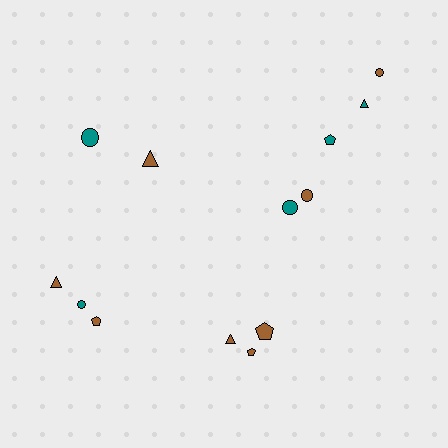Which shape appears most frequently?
Circle, with 5 objects.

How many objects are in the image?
There are 13 objects.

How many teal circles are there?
There are 3 teal circles.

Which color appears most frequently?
Brown, with 8 objects.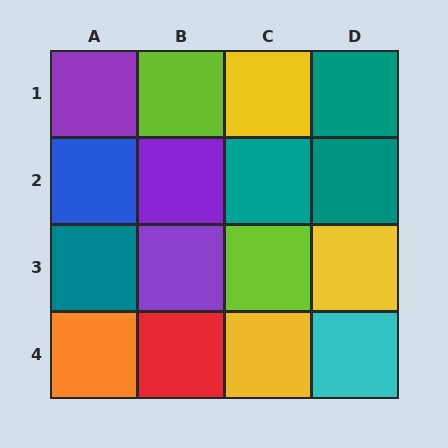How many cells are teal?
4 cells are teal.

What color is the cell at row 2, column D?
Teal.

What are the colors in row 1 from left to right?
Purple, lime, yellow, teal.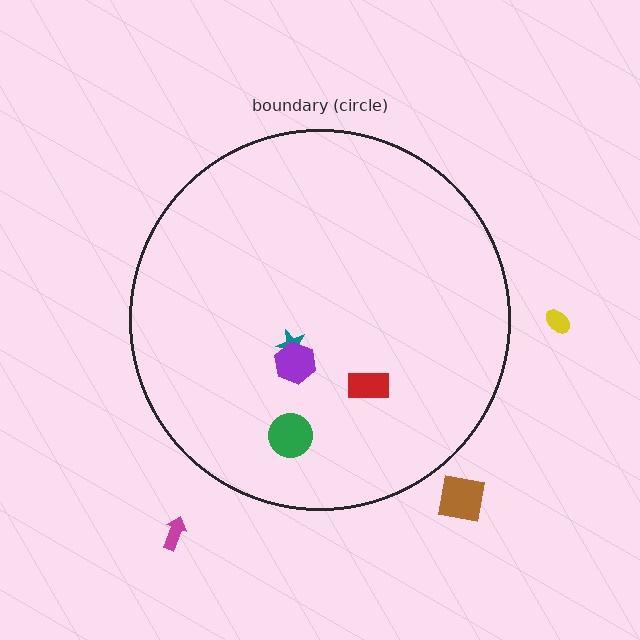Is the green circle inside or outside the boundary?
Inside.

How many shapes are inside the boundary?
4 inside, 3 outside.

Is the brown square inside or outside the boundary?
Outside.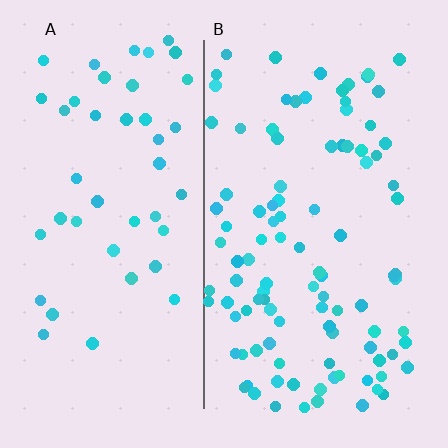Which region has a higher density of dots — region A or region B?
B (the right).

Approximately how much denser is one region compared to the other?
Approximately 2.3× — region B over region A.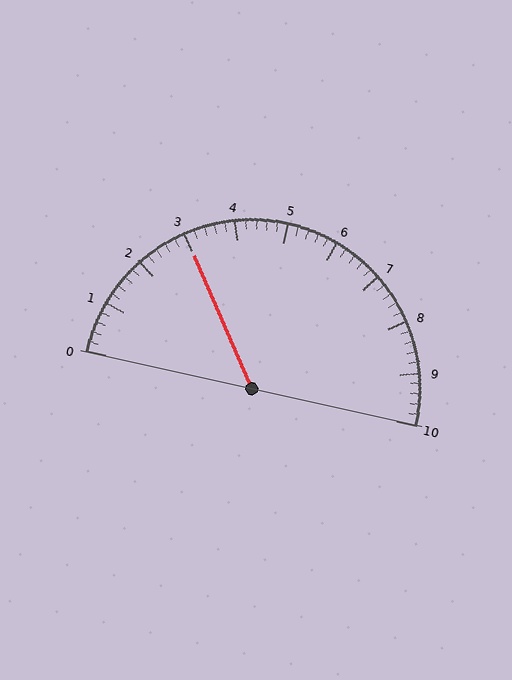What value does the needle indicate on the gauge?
The needle indicates approximately 3.0.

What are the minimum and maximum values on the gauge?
The gauge ranges from 0 to 10.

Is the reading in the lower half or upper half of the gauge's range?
The reading is in the lower half of the range (0 to 10).